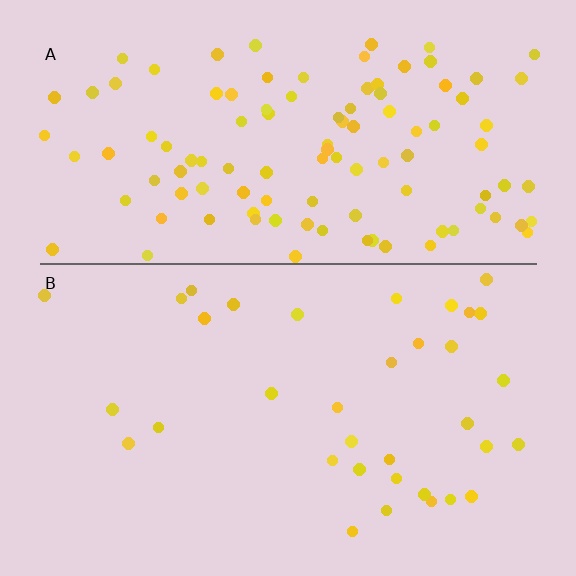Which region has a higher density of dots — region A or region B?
A (the top).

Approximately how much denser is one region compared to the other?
Approximately 3.1× — region A over region B.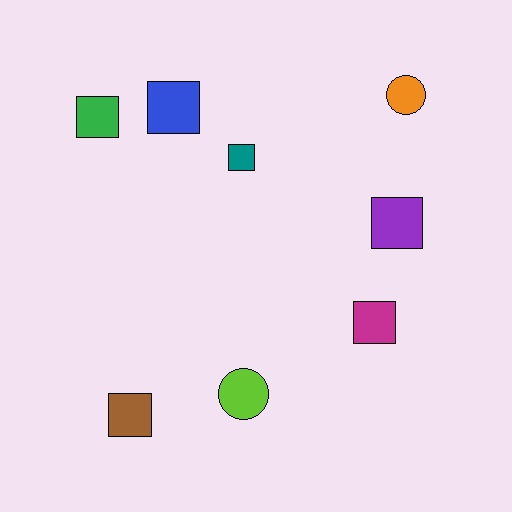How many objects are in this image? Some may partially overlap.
There are 8 objects.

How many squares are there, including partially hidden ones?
There are 6 squares.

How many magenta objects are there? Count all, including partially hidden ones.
There is 1 magenta object.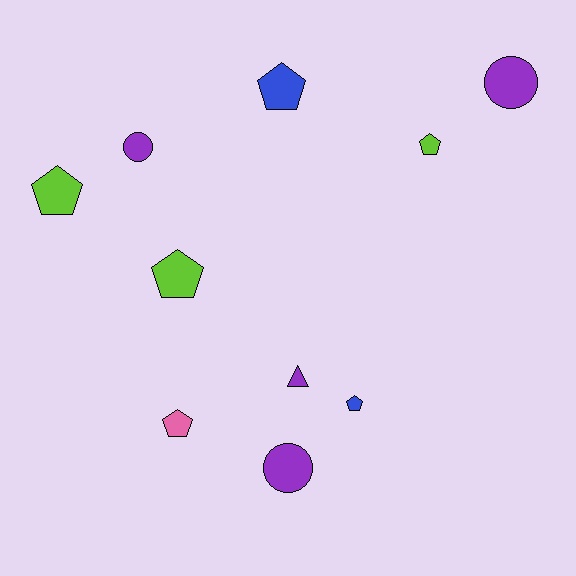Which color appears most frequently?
Purple, with 4 objects.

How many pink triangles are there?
There are no pink triangles.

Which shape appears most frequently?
Pentagon, with 6 objects.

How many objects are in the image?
There are 10 objects.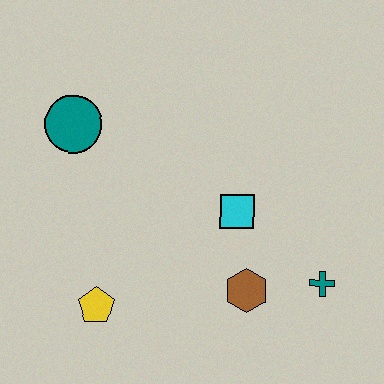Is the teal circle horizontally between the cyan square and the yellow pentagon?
No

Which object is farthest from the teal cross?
The teal circle is farthest from the teal cross.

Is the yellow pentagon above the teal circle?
No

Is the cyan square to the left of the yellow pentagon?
No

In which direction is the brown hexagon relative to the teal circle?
The brown hexagon is to the right of the teal circle.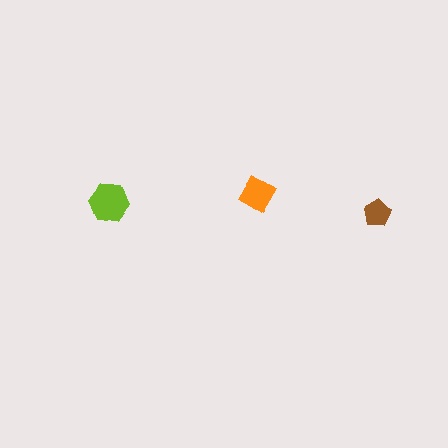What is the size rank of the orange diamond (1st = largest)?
2nd.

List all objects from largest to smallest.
The lime hexagon, the orange diamond, the brown pentagon.